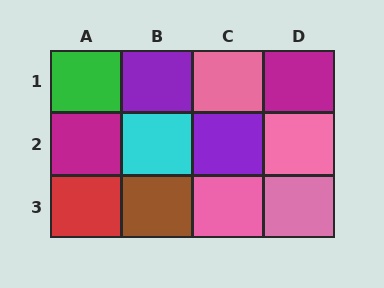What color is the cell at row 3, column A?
Red.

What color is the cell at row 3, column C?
Pink.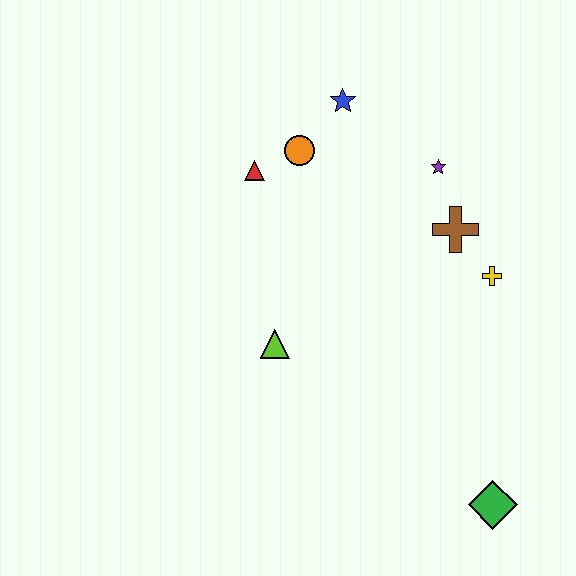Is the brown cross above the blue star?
No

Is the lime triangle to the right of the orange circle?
No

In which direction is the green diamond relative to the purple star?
The green diamond is below the purple star.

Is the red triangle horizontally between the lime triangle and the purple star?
No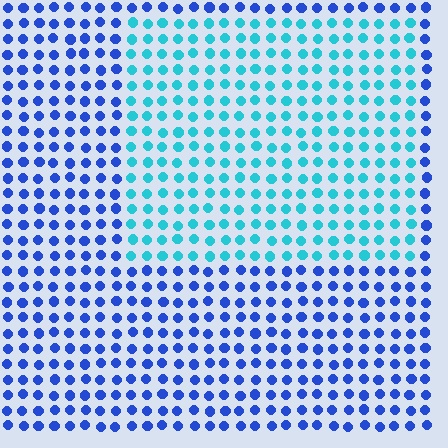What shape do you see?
I see a rectangle.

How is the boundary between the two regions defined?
The boundary is defined purely by a slight shift in hue (about 44 degrees). Spacing, size, and orientation are identical on both sides.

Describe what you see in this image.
The image is filled with small blue elements in a uniform arrangement. A rectangle-shaped region is visible where the elements are tinted to a slightly different hue, forming a subtle color boundary.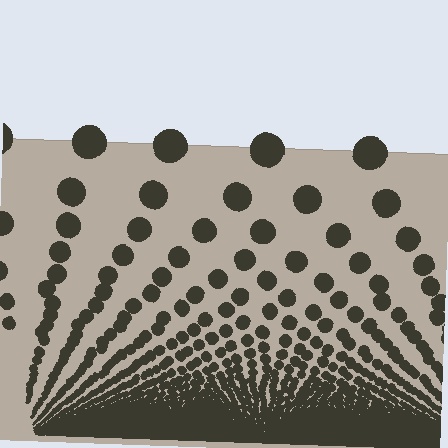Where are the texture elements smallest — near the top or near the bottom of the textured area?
Near the bottom.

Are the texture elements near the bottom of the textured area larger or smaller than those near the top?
Smaller. The gradient is inverted — elements near the bottom are smaller and denser.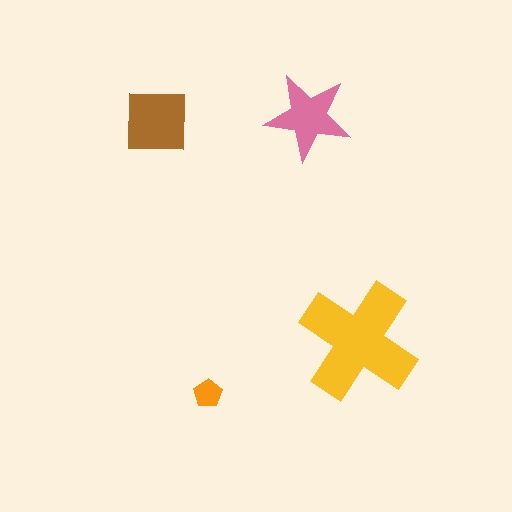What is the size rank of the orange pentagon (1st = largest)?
4th.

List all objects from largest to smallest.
The yellow cross, the brown square, the pink star, the orange pentagon.